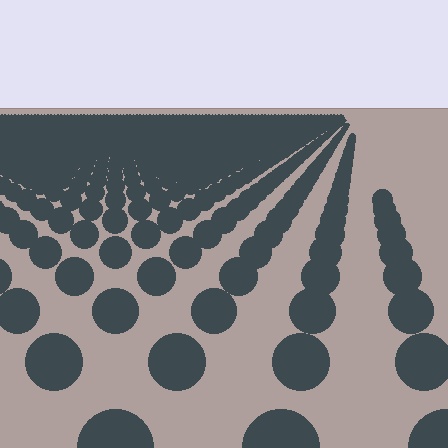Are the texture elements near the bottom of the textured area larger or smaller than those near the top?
Larger. Near the bottom, elements are closer to the viewer and appear at a bigger on-screen size.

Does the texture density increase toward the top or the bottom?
Density increases toward the top.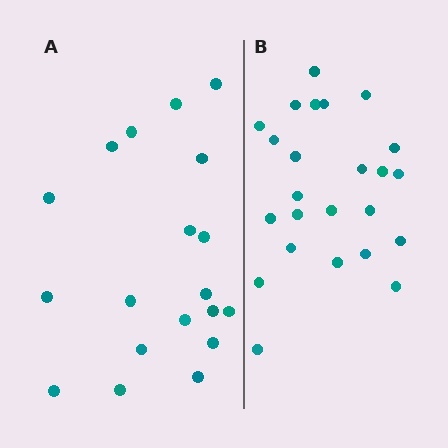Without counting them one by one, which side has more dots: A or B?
Region B (the right region) has more dots.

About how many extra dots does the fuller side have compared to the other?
Region B has about 5 more dots than region A.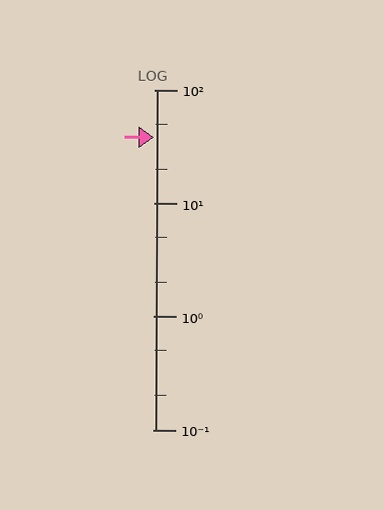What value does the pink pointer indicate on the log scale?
The pointer indicates approximately 38.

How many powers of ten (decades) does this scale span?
The scale spans 3 decades, from 0.1 to 100.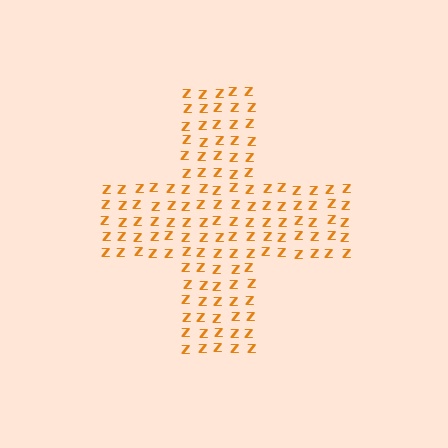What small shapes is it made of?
It is made of small letter Z's.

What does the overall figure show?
The overall figure shows a cross.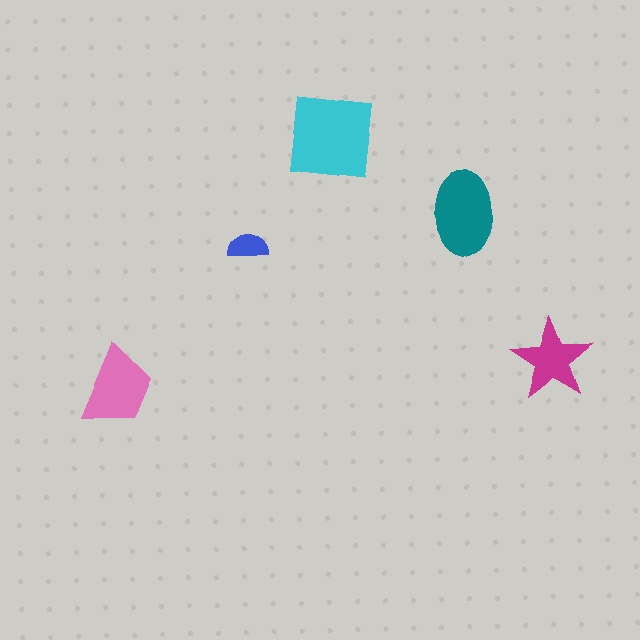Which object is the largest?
The cyan square.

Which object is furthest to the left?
The pink trapezoid is leftmost.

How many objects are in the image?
There are 5 objects in the image.